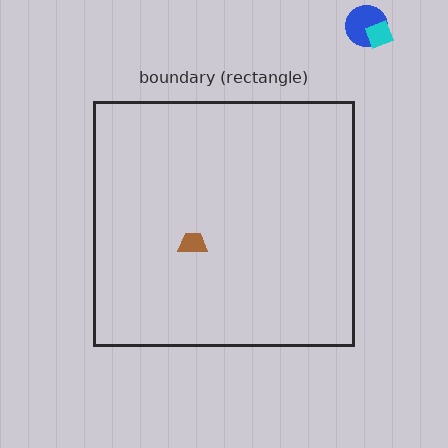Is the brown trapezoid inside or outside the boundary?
Inside.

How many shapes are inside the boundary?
1 inside, 2 outside.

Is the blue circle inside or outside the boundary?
Outside.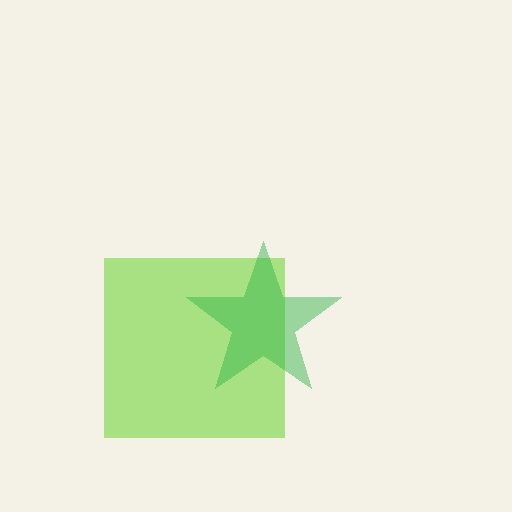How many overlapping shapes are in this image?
There are 2 overlapping shapes in the image.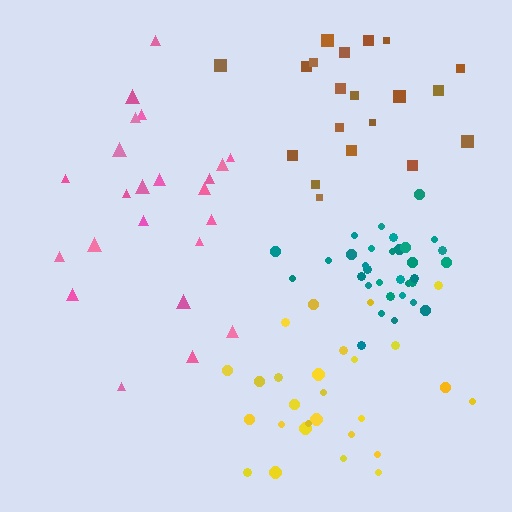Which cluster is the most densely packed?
Teal.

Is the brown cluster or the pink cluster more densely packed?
Brown.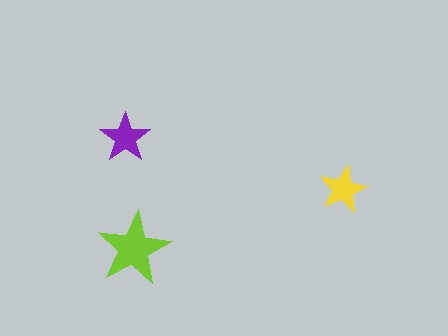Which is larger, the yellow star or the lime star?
The lime one.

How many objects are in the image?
There are 3 objects in the image.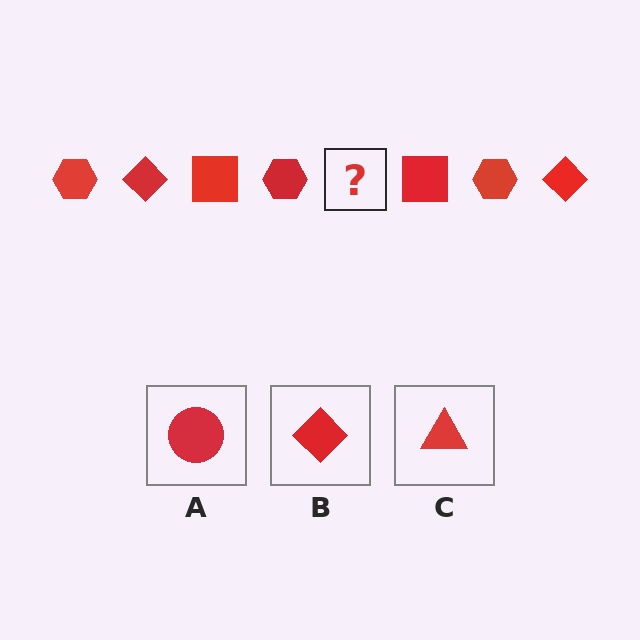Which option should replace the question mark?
Option B.